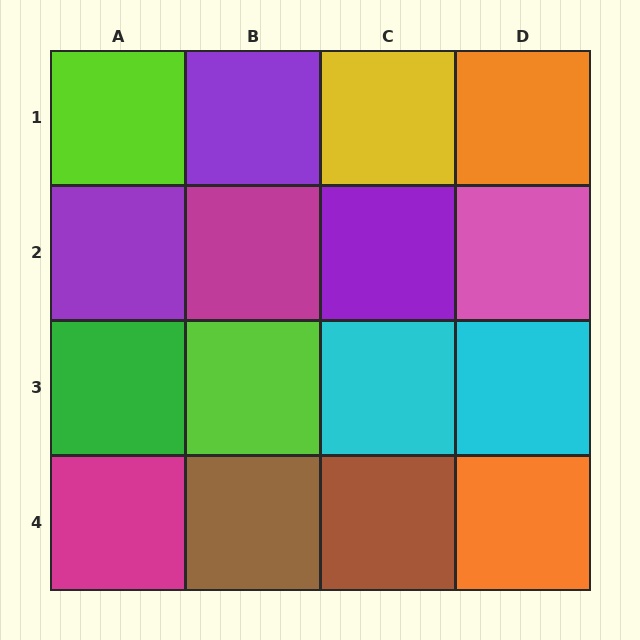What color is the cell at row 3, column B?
Lime.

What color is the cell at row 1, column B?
Purple.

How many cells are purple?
3 cells are purple.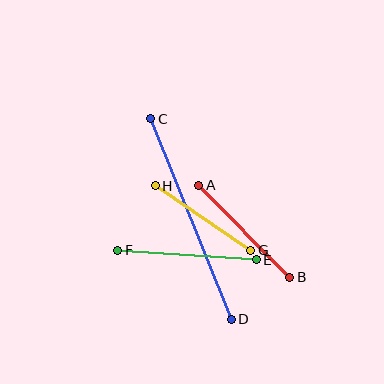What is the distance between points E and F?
The distance is approximately 139 pixels.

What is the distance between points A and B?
The distance is approximately 129 pixels.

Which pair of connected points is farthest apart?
Points C and D are farthest apart.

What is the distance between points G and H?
The distance is approximately 115 pixels.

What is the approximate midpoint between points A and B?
The midpoint is at approximately (244, 231) pixels.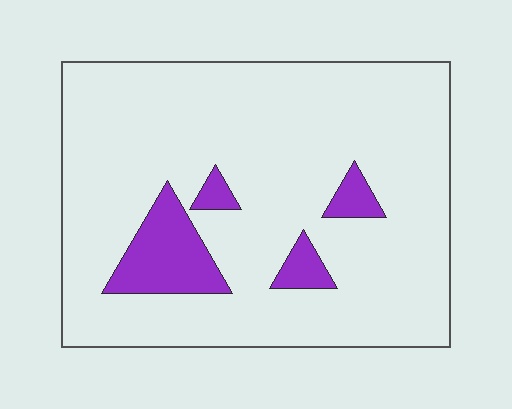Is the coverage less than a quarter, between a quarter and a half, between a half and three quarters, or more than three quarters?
Less than a quarter.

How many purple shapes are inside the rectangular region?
4.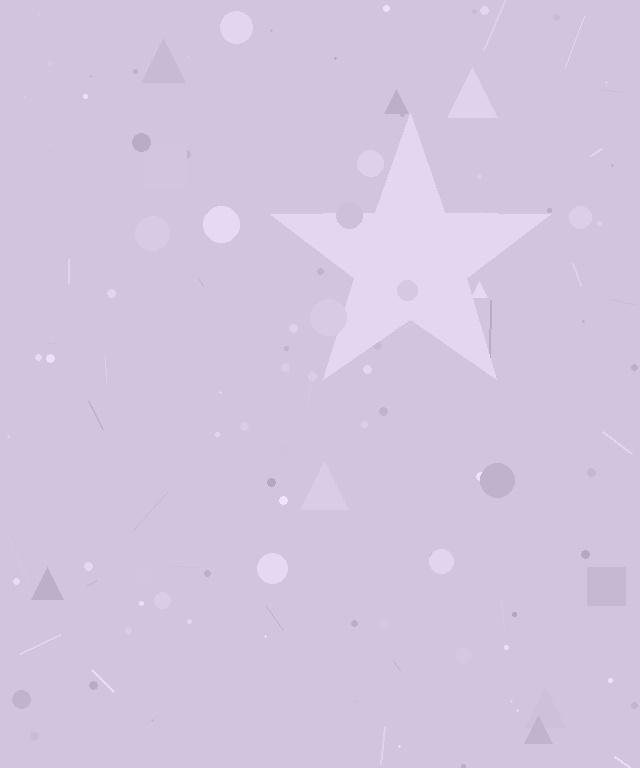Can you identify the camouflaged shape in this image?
The camouflaged shape is a star.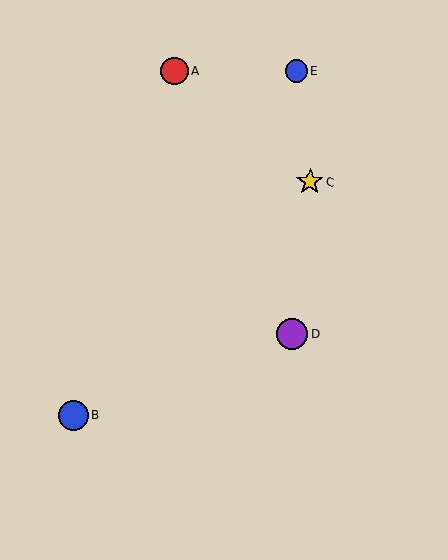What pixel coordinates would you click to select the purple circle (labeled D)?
Click at (292, 335) to select the purple circle D.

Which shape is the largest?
The purple circle (labeled D) is the largest.